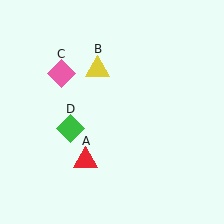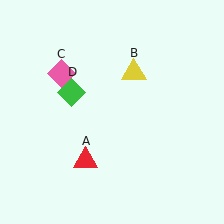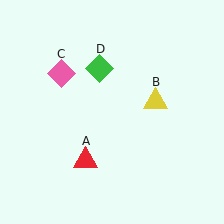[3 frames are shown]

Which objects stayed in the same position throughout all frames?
Red triangle (object A) and pink diamond (object C) remained stationary.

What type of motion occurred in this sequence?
The yellow triangle (object B), green diamond (object D) rotated clockwise around the center of the scene.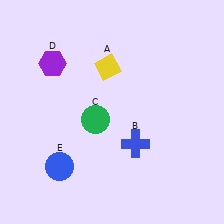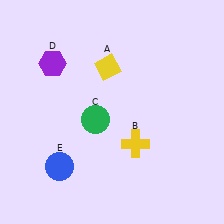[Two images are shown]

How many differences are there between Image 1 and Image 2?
There is 1 difference between the two images.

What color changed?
The cross (B) changed from blue in Image 1 to yellow in Image 2.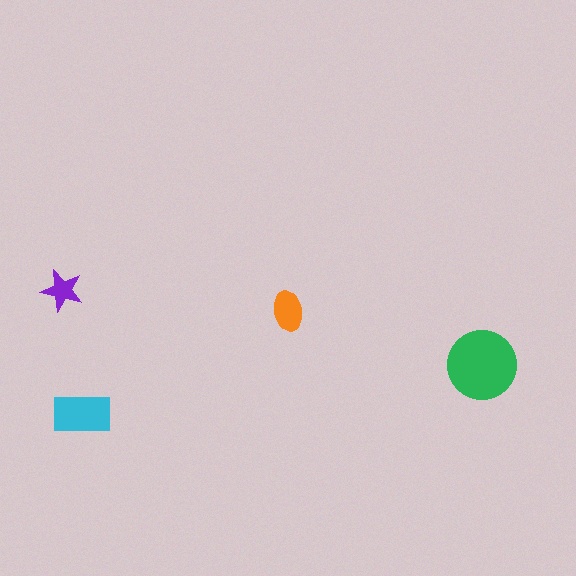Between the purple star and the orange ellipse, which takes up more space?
The orange ellipse.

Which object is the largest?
The green circle.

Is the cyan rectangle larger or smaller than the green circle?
Smaller.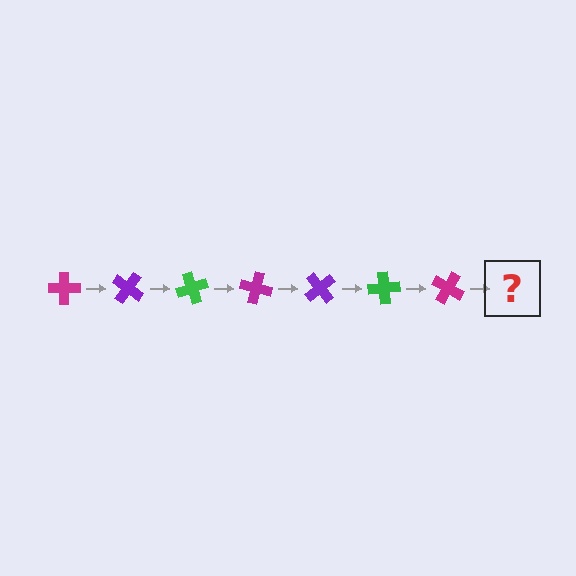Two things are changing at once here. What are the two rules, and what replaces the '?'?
The two rules are that it rotates 35 degrees each step and the color cycles through magenta, purple, and green. The '?' should be a purple cross, rotated 245 degrees from the start.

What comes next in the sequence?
The next element should be a purple cross, rotated 245 degrees from the start.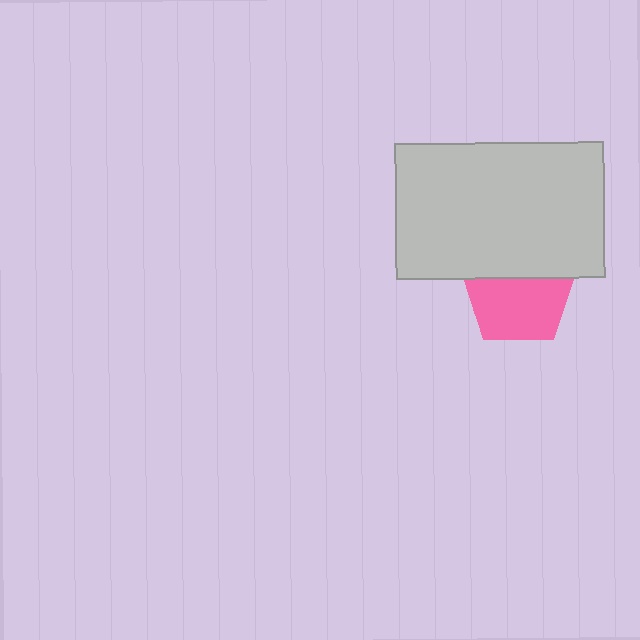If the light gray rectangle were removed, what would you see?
You would see the complete pink pentagon.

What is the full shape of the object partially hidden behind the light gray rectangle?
The partially hidden object is a pink pentagon.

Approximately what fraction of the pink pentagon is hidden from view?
Roughly 36% of the pink pentagon is hidden behind the light gray rectangle.